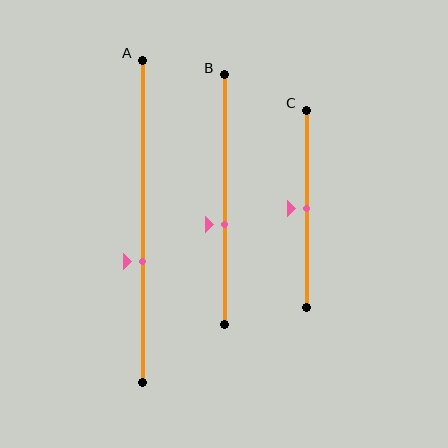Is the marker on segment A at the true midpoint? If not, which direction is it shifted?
No, the marker on segment A is shifted downward by about 13% of the segment length.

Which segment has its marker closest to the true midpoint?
Segment C has its marker closest to the true midpoint.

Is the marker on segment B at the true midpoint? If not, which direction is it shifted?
No, the marker on segment B is shifted downward by about 10% of the segment length.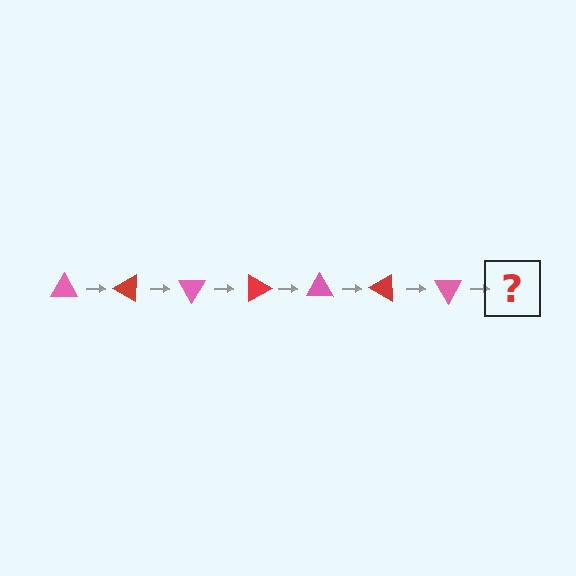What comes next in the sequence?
The next element should be a red triangle, rotated 210 degrees from the start.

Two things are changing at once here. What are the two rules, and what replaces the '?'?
The two rules are that it rotates 30 degrees each step and the color cycles through pink and red. The '?' should be a red triangle, rotated 210 degrees from the start.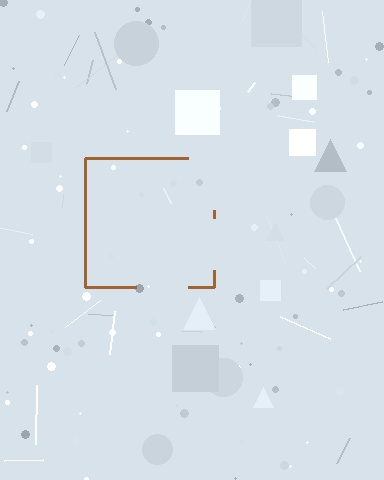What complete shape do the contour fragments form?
The contour fragments form a square.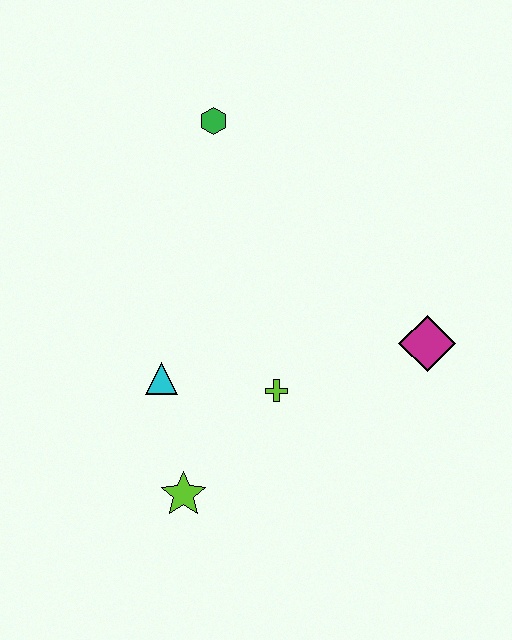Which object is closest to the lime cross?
The cyan triangle is closest to the lime cross.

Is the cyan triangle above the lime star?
Yes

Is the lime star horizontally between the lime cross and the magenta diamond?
No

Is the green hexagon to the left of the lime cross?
Yes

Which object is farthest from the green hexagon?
The lime star is farthest from the green hexagon.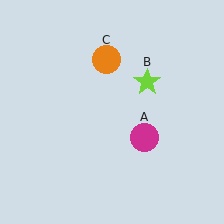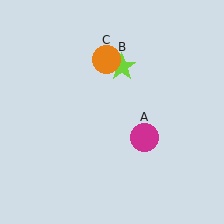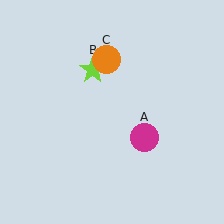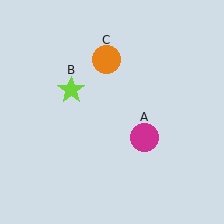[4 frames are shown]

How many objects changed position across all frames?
1 object changed position: lime star (object B).